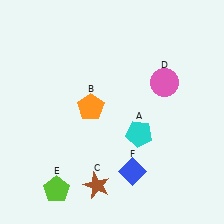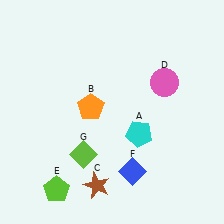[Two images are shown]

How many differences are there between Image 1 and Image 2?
There is 1 difference between the two images.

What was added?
A lime diamond (G) was added in Image 2.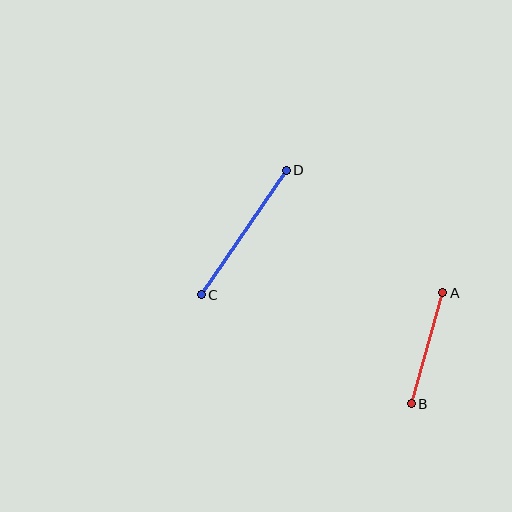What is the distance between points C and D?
The distance is approximately 150 pixels.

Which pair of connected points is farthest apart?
Points C and D are farthest apart.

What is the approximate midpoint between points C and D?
The midpoint is at approximately (244, 232) pixels.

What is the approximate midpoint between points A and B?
The midpoint is at approximately (427, 348) pixels.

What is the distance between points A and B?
The distance is approximately 116 pixels.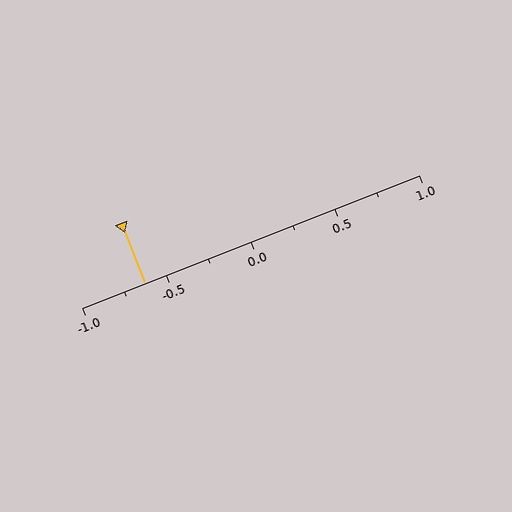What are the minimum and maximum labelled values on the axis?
The axis runs from -1.0 to 1.0.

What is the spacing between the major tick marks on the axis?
The major ticks are spaced 0.5 apart.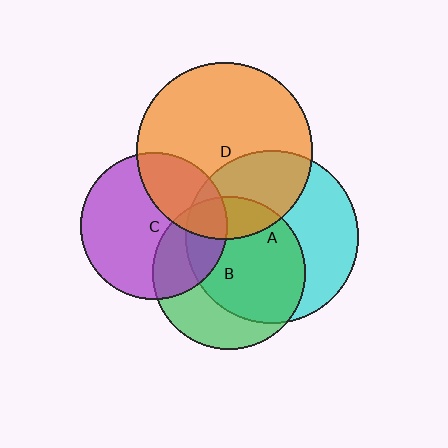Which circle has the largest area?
Circle D (orange).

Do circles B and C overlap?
Yes.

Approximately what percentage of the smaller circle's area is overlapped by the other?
Approximately 30%.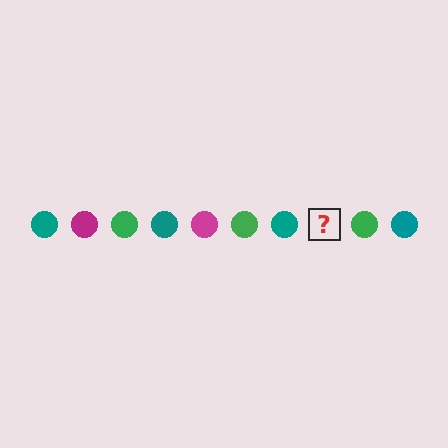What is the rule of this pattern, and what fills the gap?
The rule is that the pattern cycles through teal, magenta, green circles. The gap should be filled with a magenta circle.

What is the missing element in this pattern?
The missing element is a magenta circle.